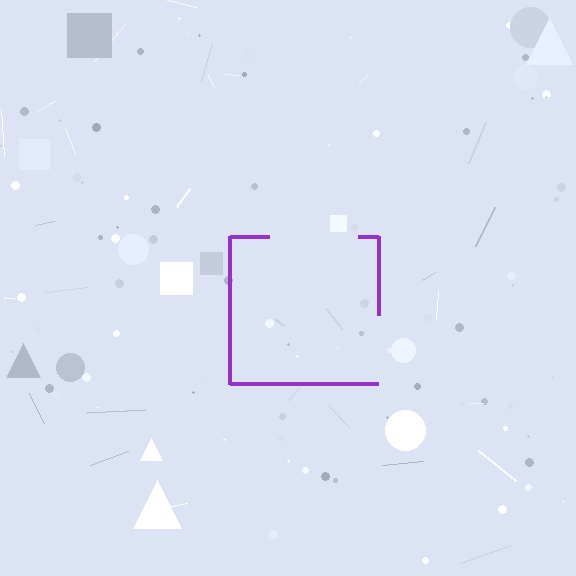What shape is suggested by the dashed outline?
The dashed outline suggests a square.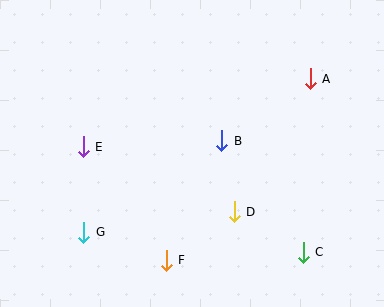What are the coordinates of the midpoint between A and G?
The midpoint between A and G is at (197, 155).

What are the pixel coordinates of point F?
Point F is at (166, 260).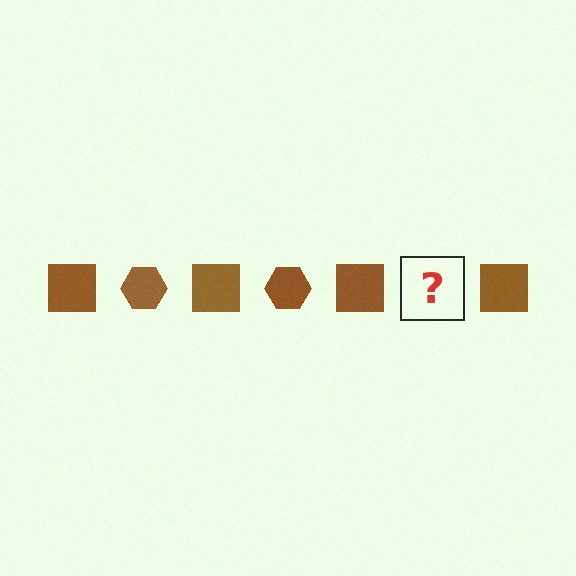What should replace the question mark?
The question mark should be replaced with a brown hexagon.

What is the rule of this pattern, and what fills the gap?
The rule is that the pattern cycles through square, hexagon shapes in brown. The gap should be filled with a brown hexagon.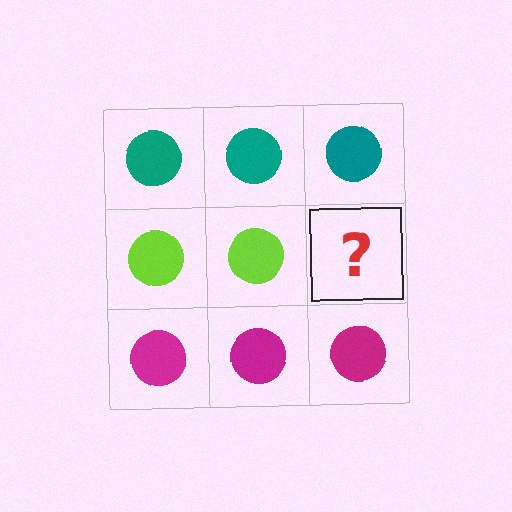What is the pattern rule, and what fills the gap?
The rule is that each row has a consistent color. The gap should be filled with a lime circle.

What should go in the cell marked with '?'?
The missing cell should contain a lime circle.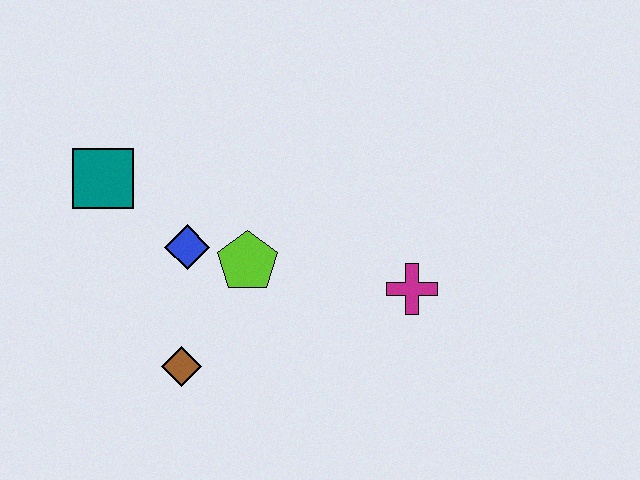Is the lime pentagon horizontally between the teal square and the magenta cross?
Yes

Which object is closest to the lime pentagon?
The blue diamond is closest to the lime pentagon.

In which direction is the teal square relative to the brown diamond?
The teal square is above the brown diamond.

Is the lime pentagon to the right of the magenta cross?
No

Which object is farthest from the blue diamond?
The magenta cross is farthest from the blue diamond.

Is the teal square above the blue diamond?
Yes